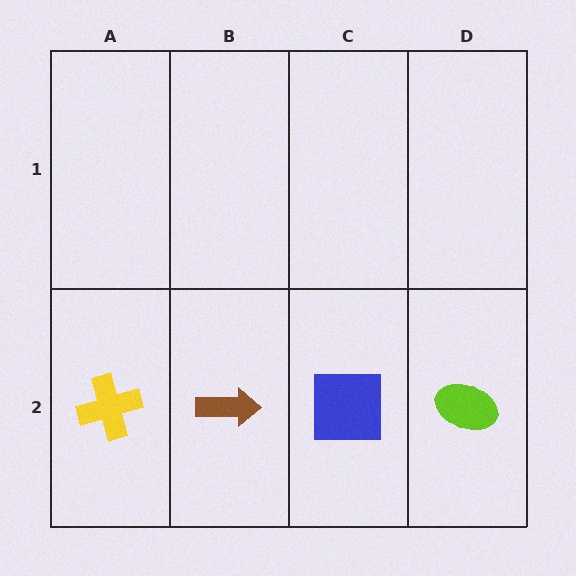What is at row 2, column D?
A lime ellipse.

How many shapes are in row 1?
0 shapes.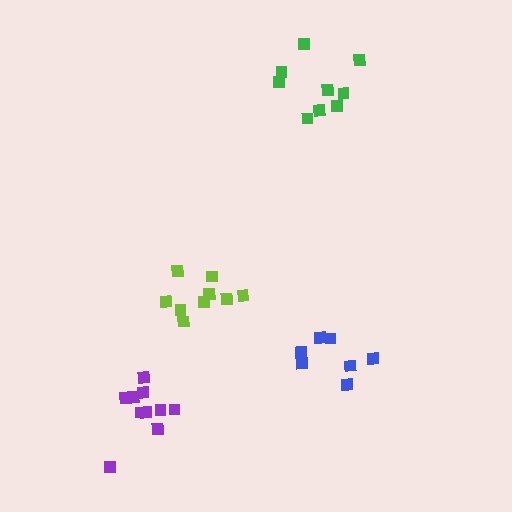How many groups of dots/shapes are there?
There are 4 groups.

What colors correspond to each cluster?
The clusters are colored: purple, lime, blue, green.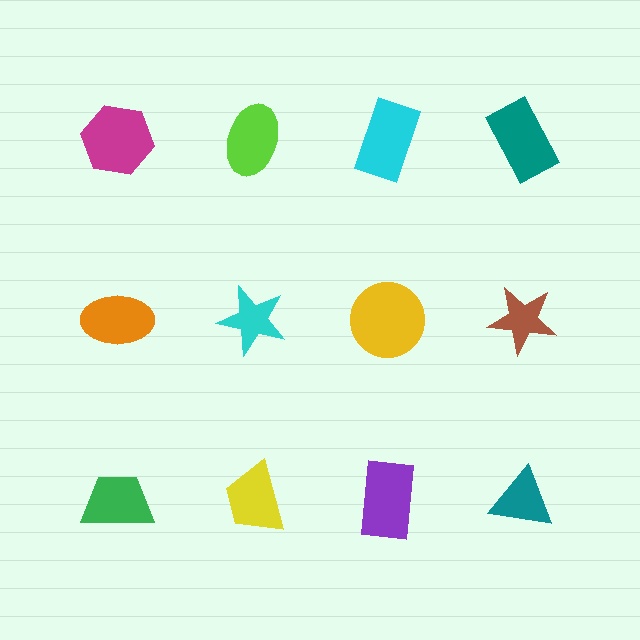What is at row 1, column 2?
A lime ellipse.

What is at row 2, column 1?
An orange ellipse.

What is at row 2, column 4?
A brown star.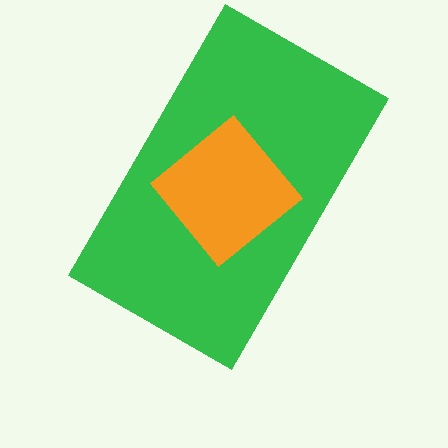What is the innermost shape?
The orange diamond.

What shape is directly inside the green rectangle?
The orange diamond.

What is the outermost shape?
The green rectangle.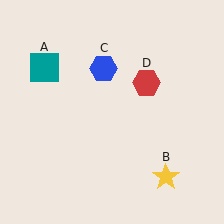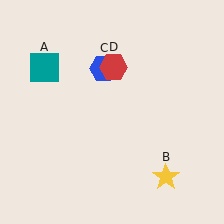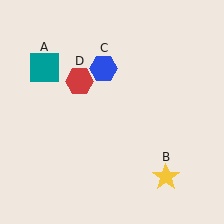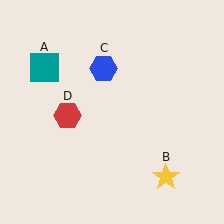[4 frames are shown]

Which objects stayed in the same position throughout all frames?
Teal square (object A) and yellow star (object B) and blue hexagon (object C) remained stationary.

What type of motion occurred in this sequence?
The red hexagon (object D) rotated counterclockwise around the center of the scene.